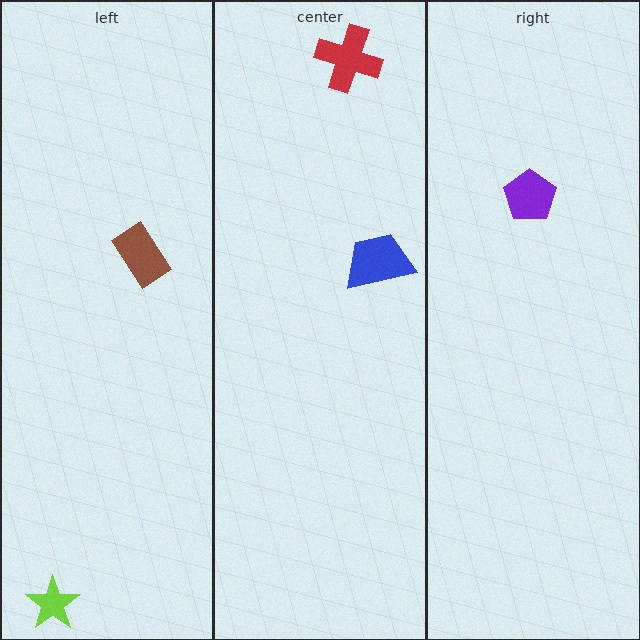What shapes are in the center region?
The red cross, the blue trapezoid.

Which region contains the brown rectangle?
The left region.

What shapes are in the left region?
The lime star, the brown rectangle.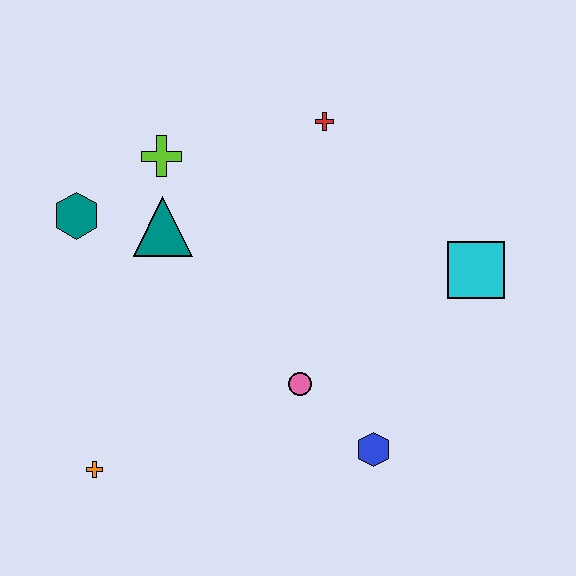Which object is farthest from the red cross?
The orange cross is farthest from the red cross.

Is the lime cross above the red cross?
No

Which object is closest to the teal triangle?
The lime cross is closest to the teal triangle.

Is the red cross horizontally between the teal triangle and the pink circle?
No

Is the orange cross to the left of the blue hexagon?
Yes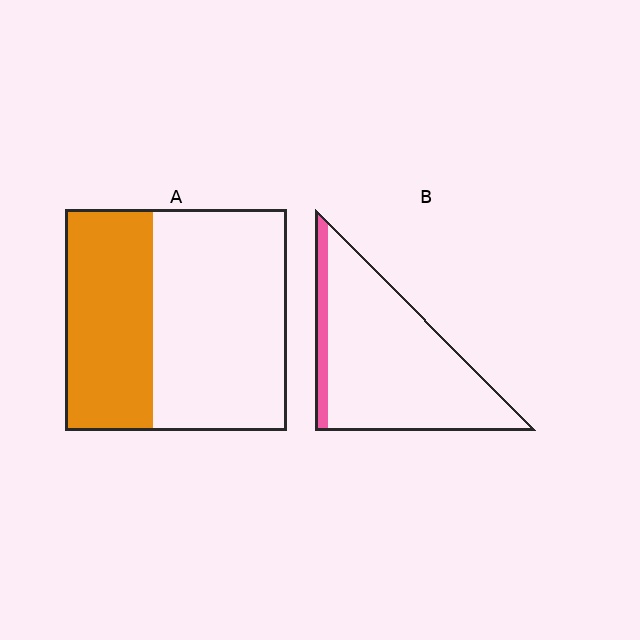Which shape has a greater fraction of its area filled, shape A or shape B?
Shape A.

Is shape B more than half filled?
No.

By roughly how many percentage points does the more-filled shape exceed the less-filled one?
By roughly 30 percentage points (A over B).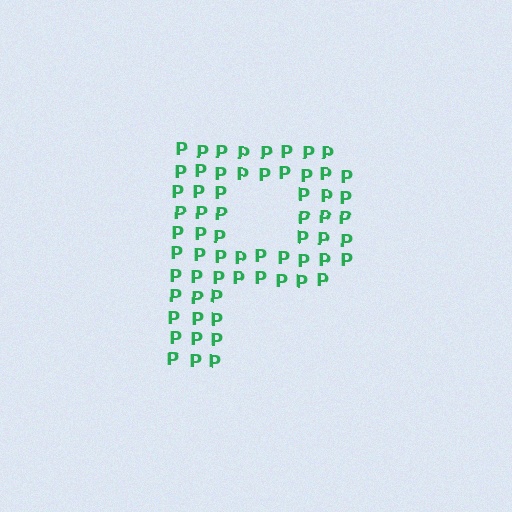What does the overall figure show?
The overall figure shows the letter P.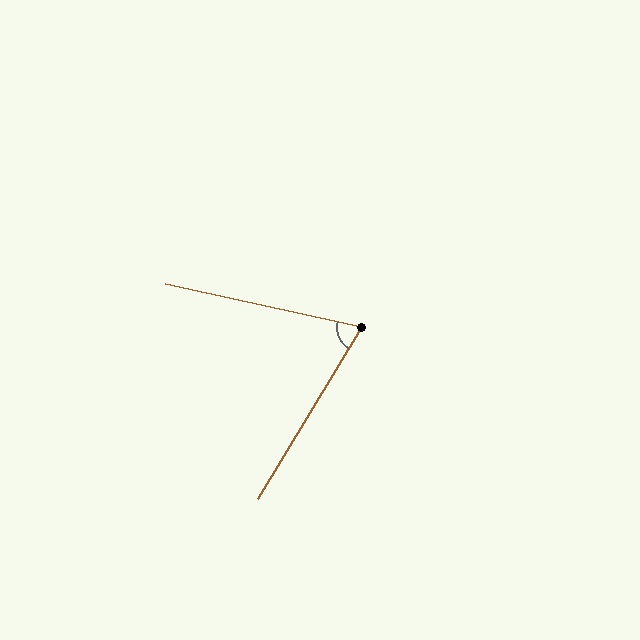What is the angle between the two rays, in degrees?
Approximately 71 degrees.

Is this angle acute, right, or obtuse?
It is acute.